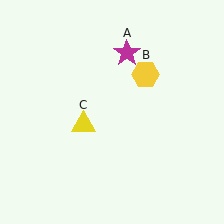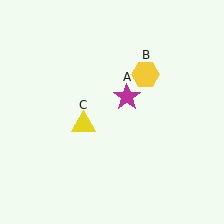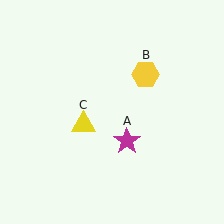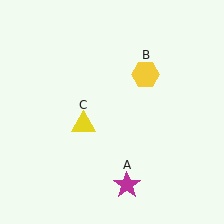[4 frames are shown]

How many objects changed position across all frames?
1 object changed position: magenta star (object A).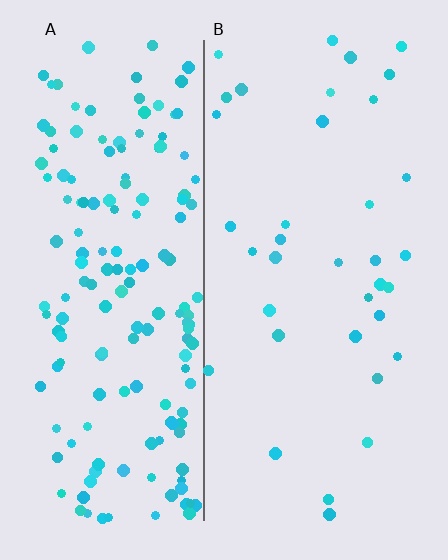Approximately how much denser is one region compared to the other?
Approximately 4.6× — region A over region B.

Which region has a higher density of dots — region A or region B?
A (the left).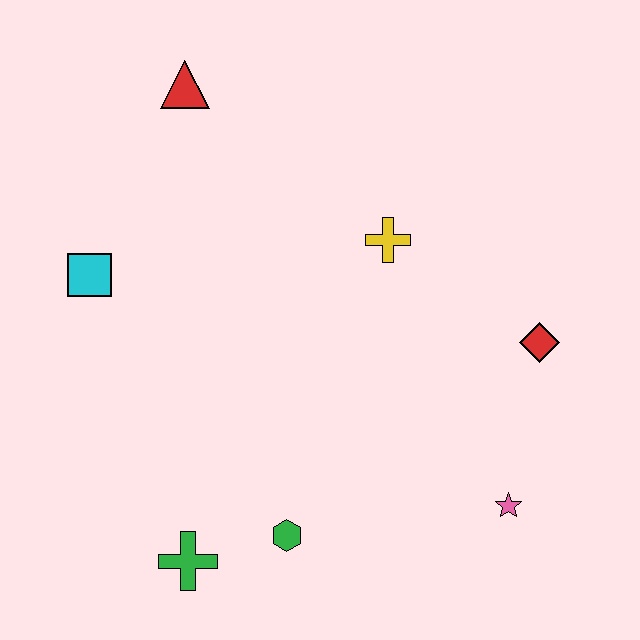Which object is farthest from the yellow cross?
The green cross is farthest from the yellow cross.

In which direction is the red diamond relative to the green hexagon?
The red diamond is to the right of the green hexagon.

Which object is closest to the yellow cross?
The red diamond is closest to the yellow cross.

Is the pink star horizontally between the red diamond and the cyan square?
Yes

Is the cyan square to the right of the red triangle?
No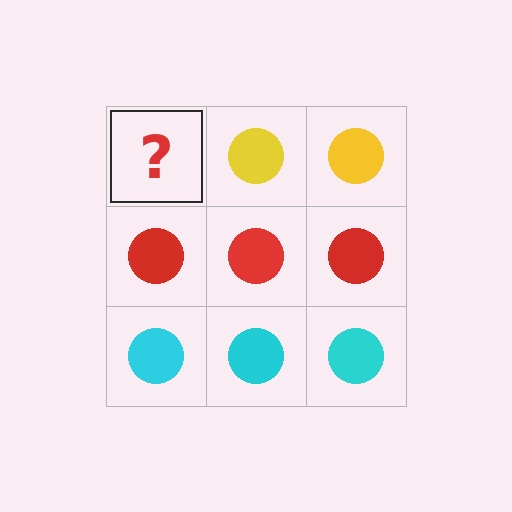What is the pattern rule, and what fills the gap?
The rule is that each row has a consistent color. The gap should be filled with a yellow circle.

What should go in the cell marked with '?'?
The missing cell should contain a yellow circle.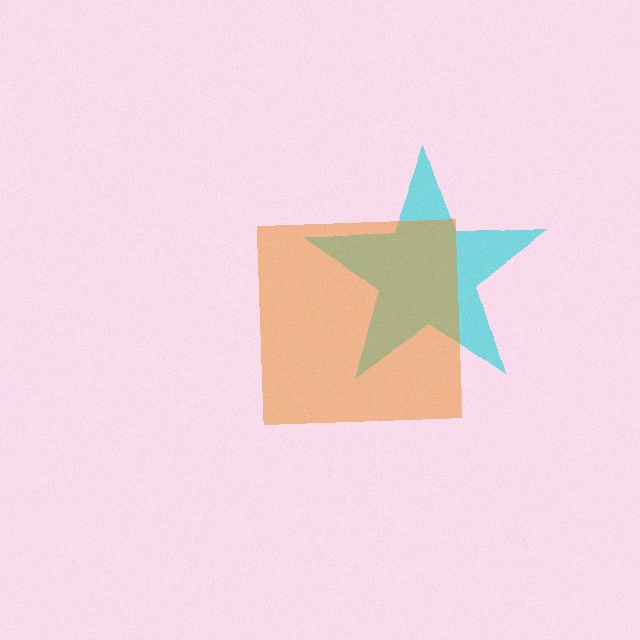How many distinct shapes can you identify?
There are 2 distinct shapes: a cyan star, an orange square.